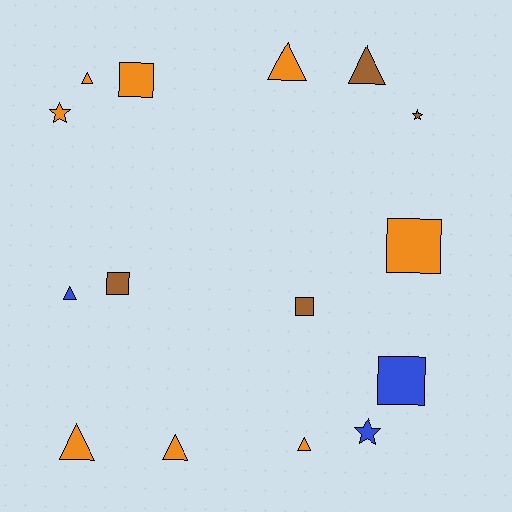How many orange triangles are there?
There are 5 orange triangles.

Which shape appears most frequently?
Triangle, with 7 objects.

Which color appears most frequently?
Orange, with 8 objects.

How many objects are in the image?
There are 15 objects.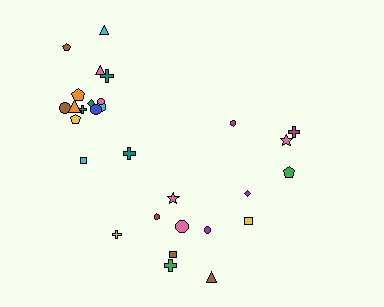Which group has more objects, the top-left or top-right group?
The top-left group.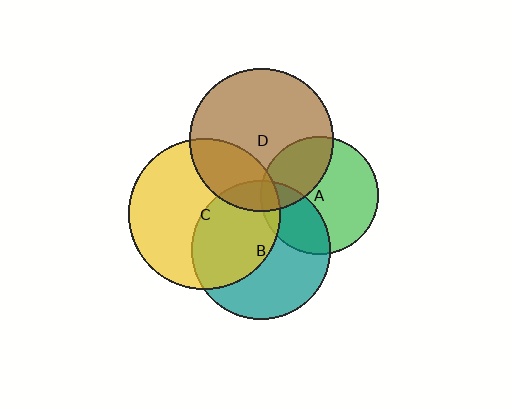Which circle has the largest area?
Circle C (yellow).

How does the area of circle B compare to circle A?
Approximately 1.4 times.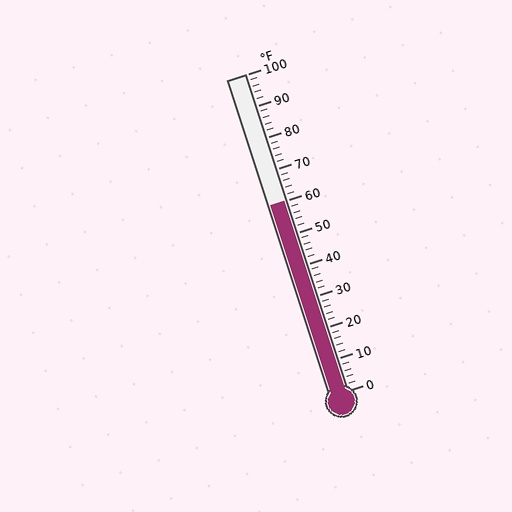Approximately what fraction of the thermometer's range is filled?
The thermometer is filled to approximately 60% of its range.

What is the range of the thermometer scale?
The thermometer scale ranges from 0°F to 100°F.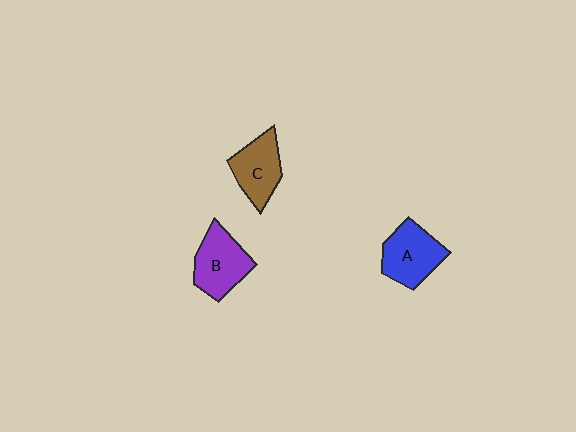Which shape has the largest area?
Shape A (blue).